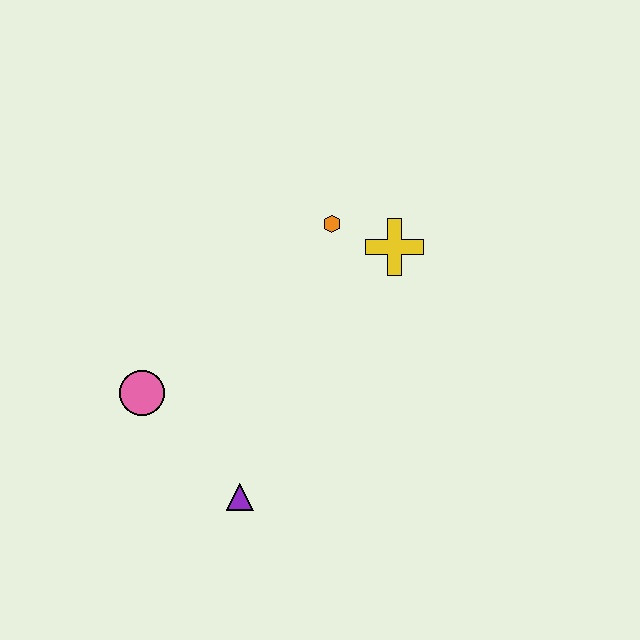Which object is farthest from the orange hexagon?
The purple triangle is farthest from the orange hexagon.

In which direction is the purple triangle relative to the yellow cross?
The purple triangle is below the yellow cross.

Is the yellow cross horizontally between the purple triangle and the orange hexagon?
No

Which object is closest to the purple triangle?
The pink circle is closest to the purple triangle.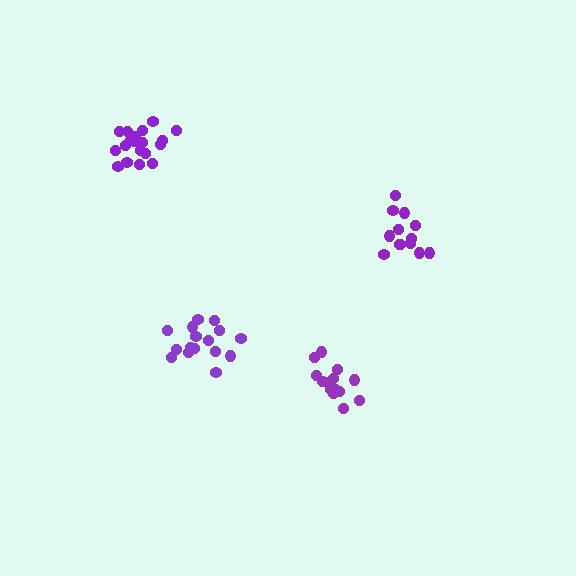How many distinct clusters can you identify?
There are 4 distinct clusters.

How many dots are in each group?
Group 1: 19 dots, Group 2: 16 dots, Group 3: 14 dots, Group 4: 13 dots (62 total).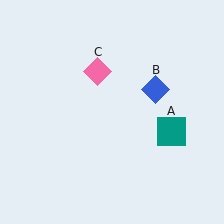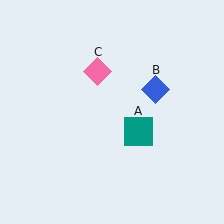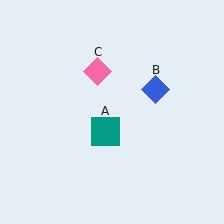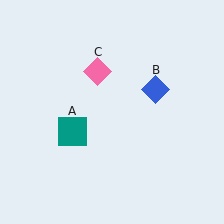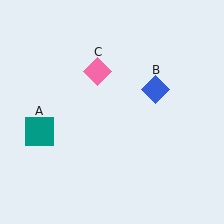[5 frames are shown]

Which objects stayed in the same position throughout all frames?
Blue diamond (object B) and pink diamond (object C) remained stationary.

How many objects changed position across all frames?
1 object changed position: teal square (object A).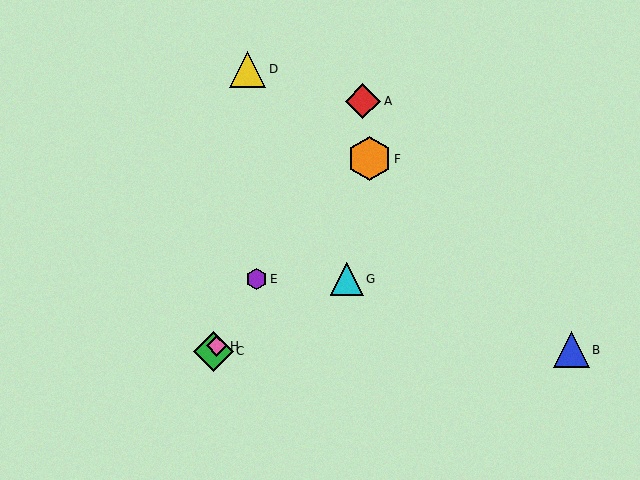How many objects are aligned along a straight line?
4 objects (A, C, E, H) are aligned along a straight line.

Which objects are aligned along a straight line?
Objects A, C, E, H are aligned along a straight line.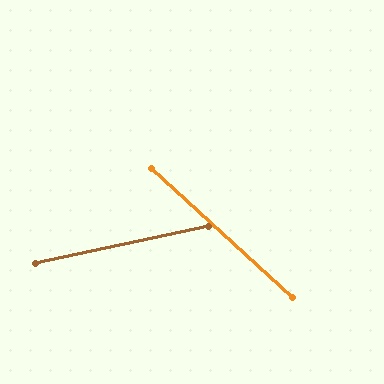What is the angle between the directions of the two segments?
Approximately 54 degrees.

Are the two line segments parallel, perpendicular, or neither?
Neither parallel nor perpendicular — they differ by about 54°.